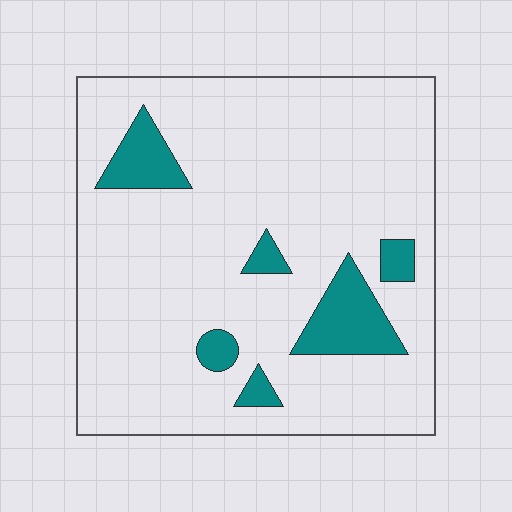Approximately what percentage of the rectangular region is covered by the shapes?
Approximately 10%.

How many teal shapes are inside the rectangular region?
6.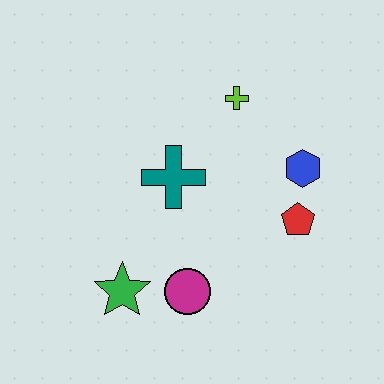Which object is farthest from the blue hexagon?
The green star is farthest from the blue hexagon.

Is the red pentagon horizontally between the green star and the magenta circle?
No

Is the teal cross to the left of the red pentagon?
Yes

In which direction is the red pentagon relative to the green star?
The red pentagon is to the right of the green star.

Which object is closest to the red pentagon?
The blue hexagon is closest to the red pentagon.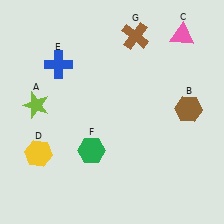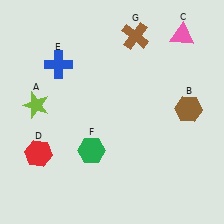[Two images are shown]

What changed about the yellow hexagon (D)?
In Image 1, D is yellow. In Image 2, it changed to red.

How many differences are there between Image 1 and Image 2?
There is 1 difference between the two images.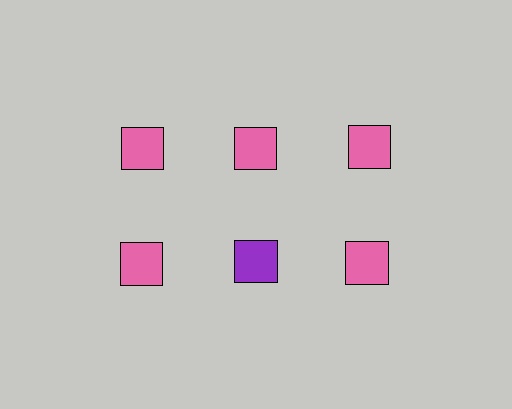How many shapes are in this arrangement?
There are 6 shapes arranged in a grid pattern.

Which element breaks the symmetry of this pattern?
The purple square in the second row, second from left column breaks the symmetry. All other shapes are pink squares.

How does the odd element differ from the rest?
It has a different color: purple instead of pink.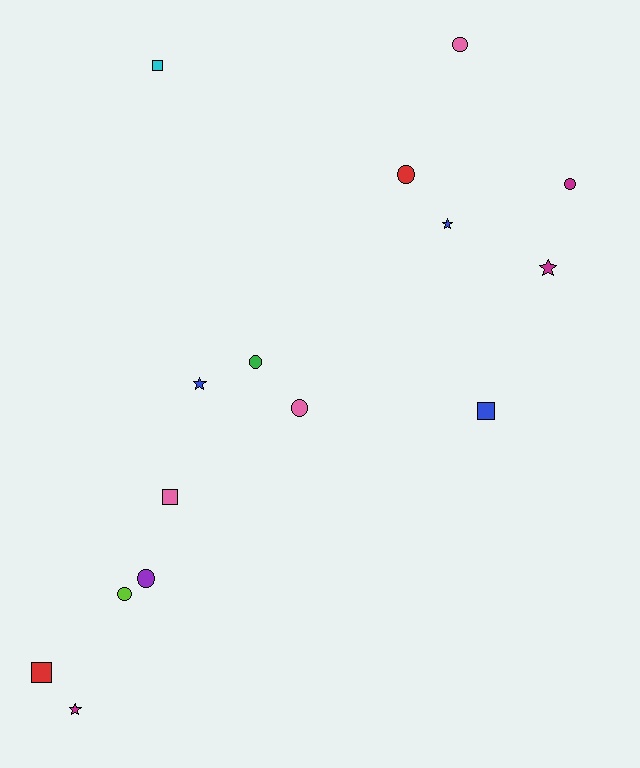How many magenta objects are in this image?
There are 3 magenta objects.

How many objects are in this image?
There are 15 objects.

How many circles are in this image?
There are 7 circles.